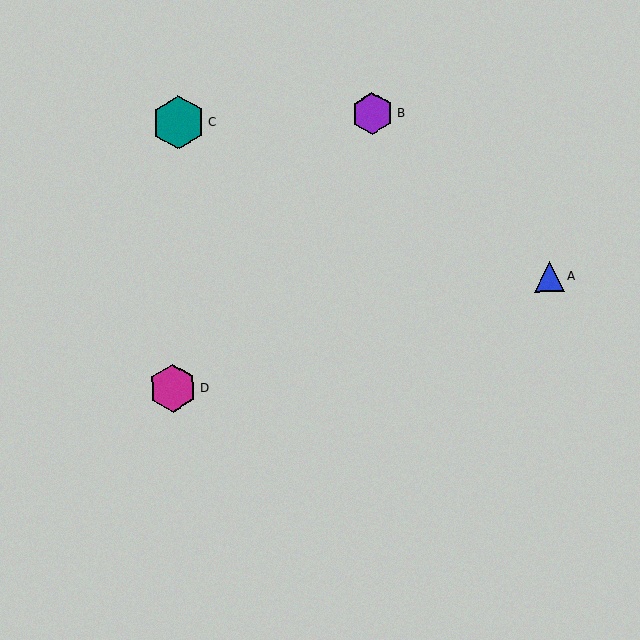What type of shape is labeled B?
Shape B is a purple hexagon.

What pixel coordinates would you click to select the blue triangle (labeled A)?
Click at (549, 277) to select the blue triangle A.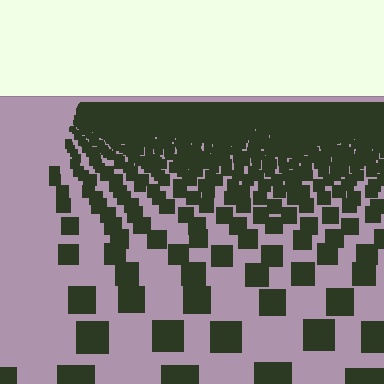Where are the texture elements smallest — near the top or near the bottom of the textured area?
Near the top.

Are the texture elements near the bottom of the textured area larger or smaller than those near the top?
Larger. Near the bottom, elements are closer to the viewer and appear at a bigger on-screen size.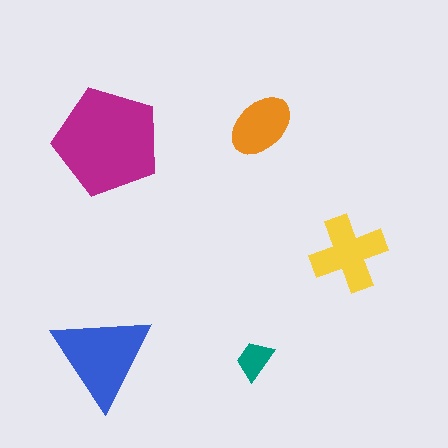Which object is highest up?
The orange ellipse is topmost.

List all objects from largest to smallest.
The magenta pentagon, the blue triangle, the yellow cross, the orange ellipse, the teal trapezoid.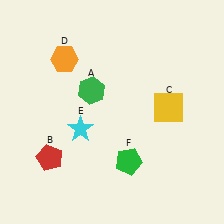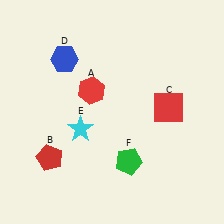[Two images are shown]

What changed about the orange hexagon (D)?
In Image 1, D is orange. In Image 2, it changed to blue.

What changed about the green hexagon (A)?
In Image 1, A is green. In Image 2, it changed to red.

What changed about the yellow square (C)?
In Image 1, C is yellow. In Image 2, it changed to red.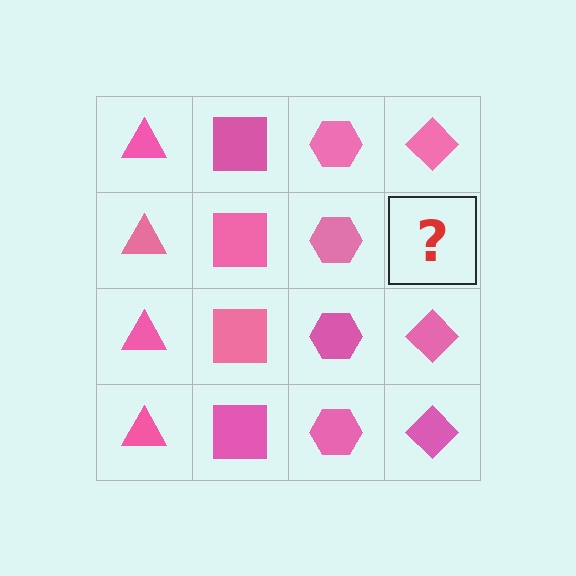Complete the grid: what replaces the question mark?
The question mark should be replaced with a pink diamond.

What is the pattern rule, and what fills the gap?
The rule is that each column has a consistent shape. The gap should be filled with a pink diamond.